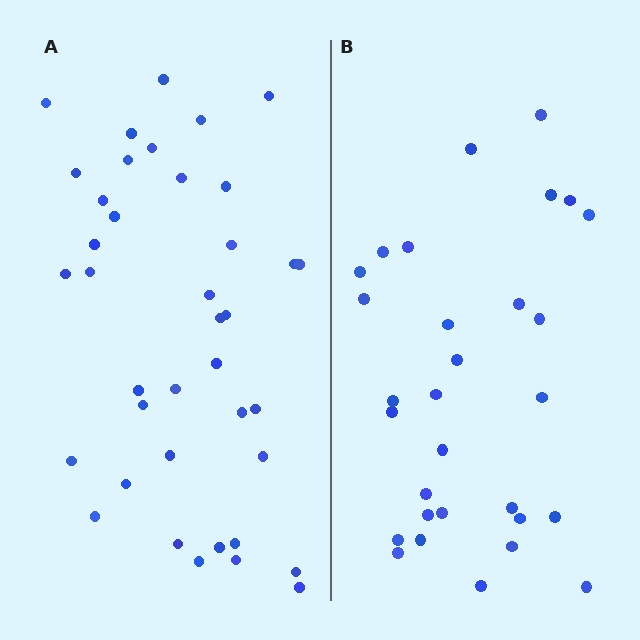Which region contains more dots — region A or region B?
Region A (the left region) has more dots.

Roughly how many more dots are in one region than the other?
Region A has roughly 8 or so more dots than region B.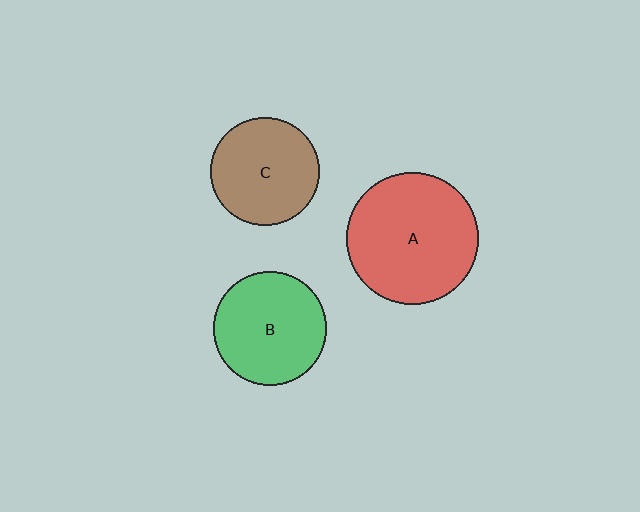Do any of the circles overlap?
No, none of the circles overlap.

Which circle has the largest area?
Circle A (red).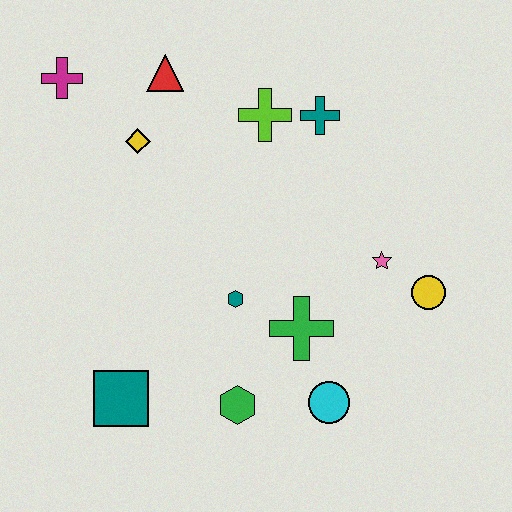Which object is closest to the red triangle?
The yellow diamond is closest to the red triangle.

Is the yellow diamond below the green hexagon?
No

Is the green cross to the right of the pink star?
No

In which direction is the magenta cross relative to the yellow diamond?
The magenta cross is to the left of the yellow diamond.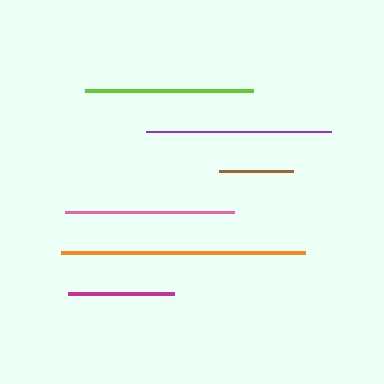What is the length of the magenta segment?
The magenta segment is approximately 106 pixels long.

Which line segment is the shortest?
The brown line is the shortest at approximately 74 pixels.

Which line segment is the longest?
The orange line is the longest at approximately 244 pixels.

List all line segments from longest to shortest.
From longest to shortest: orange, purple, pink, lime, magenta, brown.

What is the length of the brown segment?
The brown segment is approximately 74 pixels long.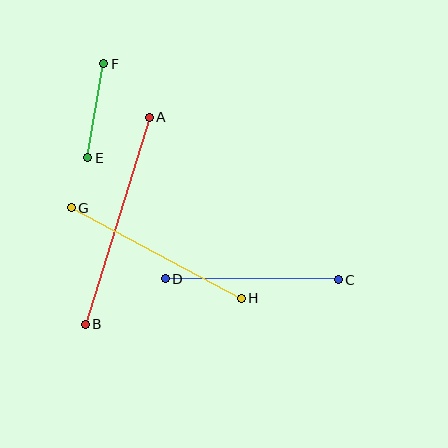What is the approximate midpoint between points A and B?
The midpoint is at approximately (117, 221) pixels.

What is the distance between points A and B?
The distance is approximately 217 pixels.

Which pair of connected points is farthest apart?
Points A and B are farthest apart.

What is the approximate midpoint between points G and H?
The midpoint is at approximately (156, 253) pixels.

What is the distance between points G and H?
The distance is approximately 193 pixels.